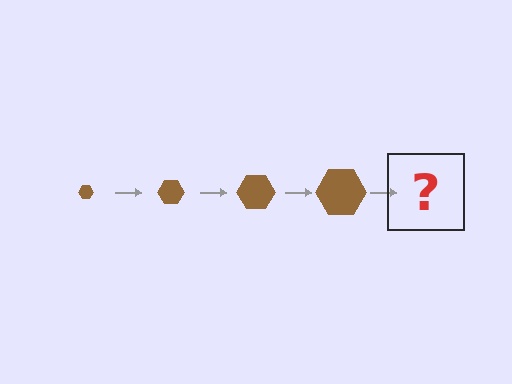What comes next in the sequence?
The next element should be a brown hexagon, larger than the previous one.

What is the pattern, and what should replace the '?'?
The pattern is that the hexagon gets progressively larger each step. The '?' should be a brown hexagon, larger than the previous one.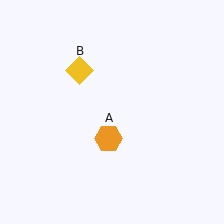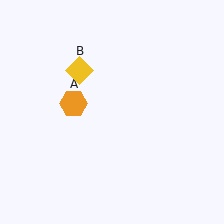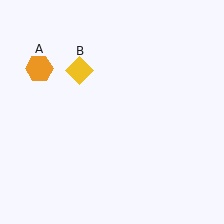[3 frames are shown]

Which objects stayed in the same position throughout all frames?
Yellow diamond (object B) remained stationary.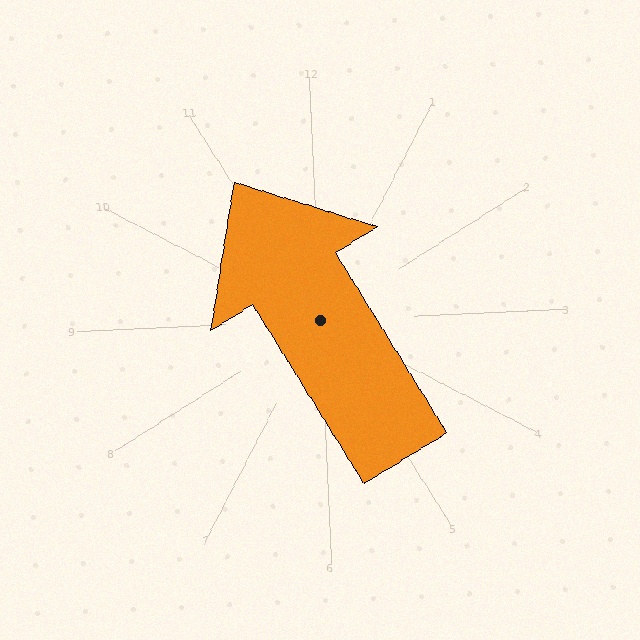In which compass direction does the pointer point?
Northwest.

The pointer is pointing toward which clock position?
Roughly 11 o'clock.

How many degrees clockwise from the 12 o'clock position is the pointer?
Approximately 331 degrees.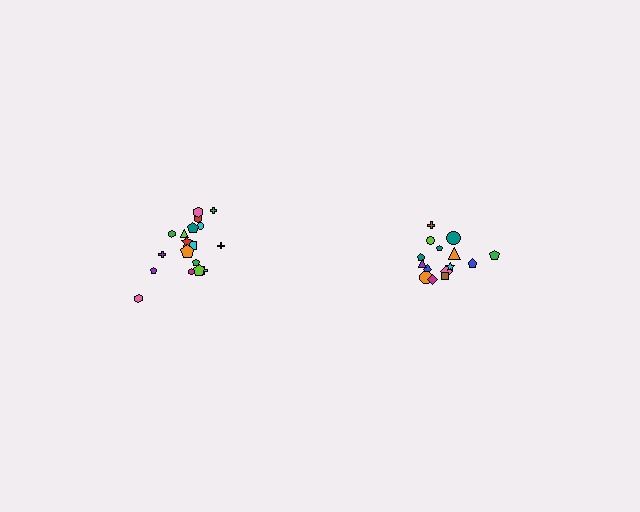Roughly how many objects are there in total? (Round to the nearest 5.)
Roughly 35 objects in total.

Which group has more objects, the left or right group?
The left group.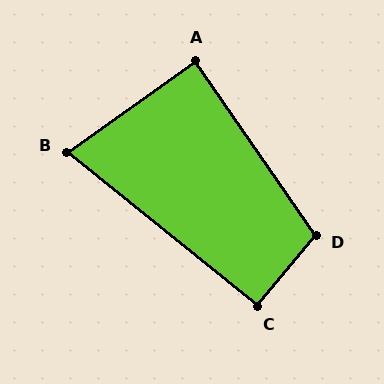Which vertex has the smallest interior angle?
B, at approximately 74 degrees.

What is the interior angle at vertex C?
Approximately 91 degrees (approximately right).